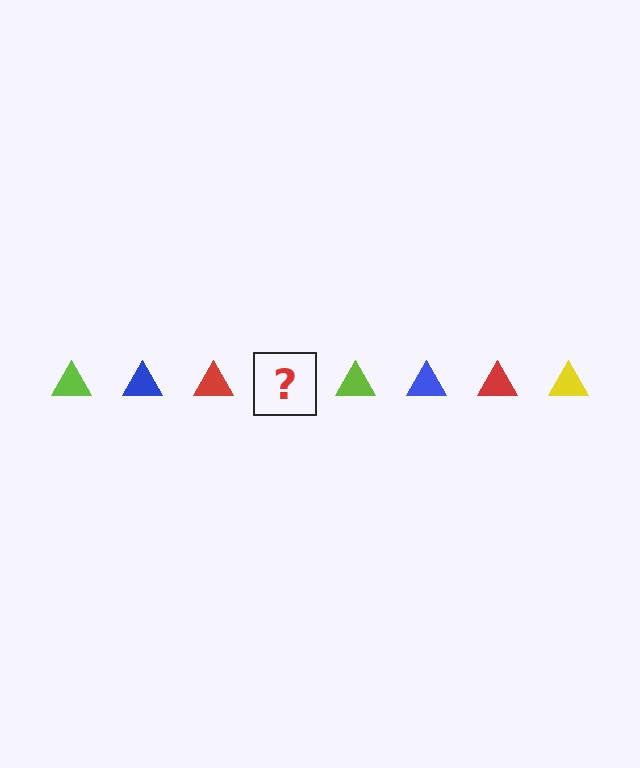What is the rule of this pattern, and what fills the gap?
The rule is that the pattern cycles through lime, blue, red, yellow triangles. The gap should be filled with a yellow triangle.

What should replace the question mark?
The question mark should be replaced with a yellow triangle.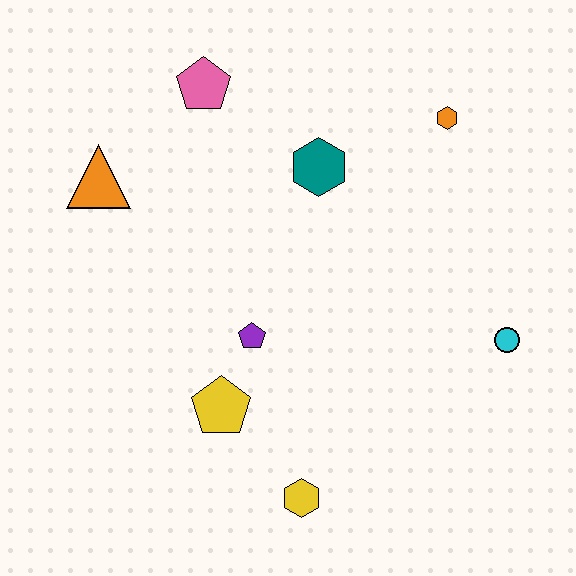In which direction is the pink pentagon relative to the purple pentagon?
The pink pentagon is above the purple pentagon.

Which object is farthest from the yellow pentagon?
The orange hexagon is farthest from the yellow pentagon.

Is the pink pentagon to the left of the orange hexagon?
Yes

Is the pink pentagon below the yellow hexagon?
No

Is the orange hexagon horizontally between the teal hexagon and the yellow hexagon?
No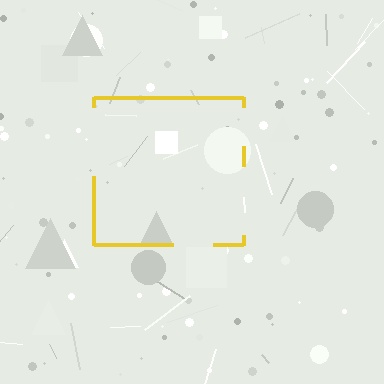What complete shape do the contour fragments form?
The contour fragments form a square.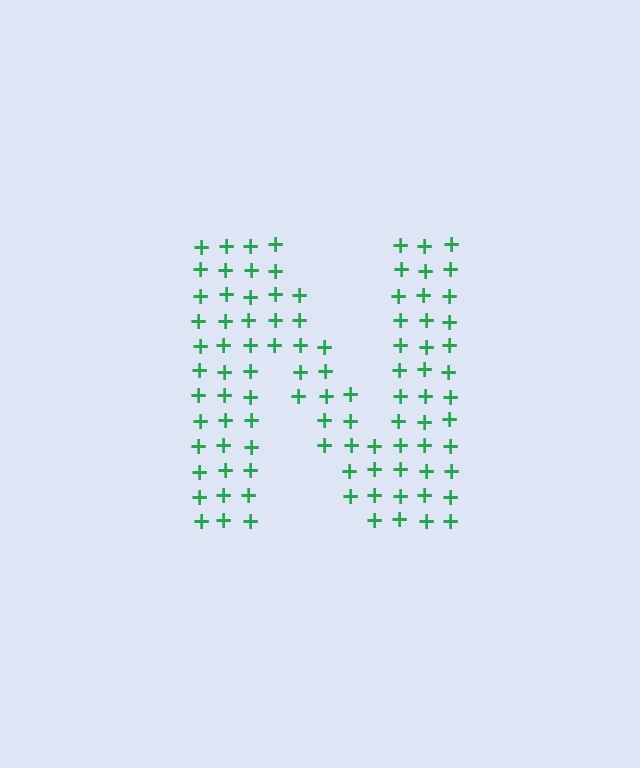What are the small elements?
The small elements are plus signs.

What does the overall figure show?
The overall figure shows the letter N.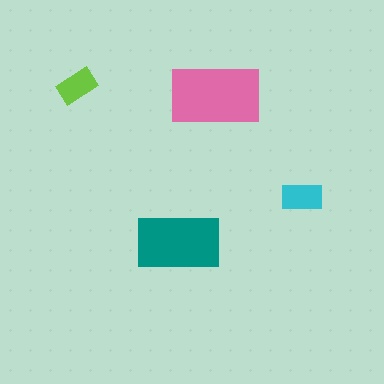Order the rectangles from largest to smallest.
the pink one, the teal one, the cyan one, the lime one.